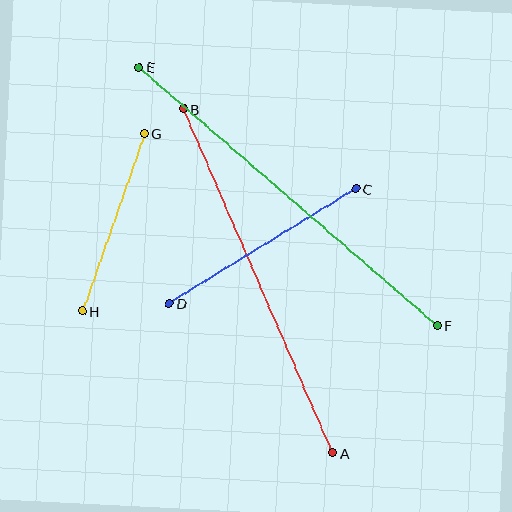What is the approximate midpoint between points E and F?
The midpoint is at approximately (288, 196) pixels.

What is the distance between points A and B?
The distance is approximately 375 pixels.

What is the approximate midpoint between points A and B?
The midpoint is at approximately (258, 281) pixels.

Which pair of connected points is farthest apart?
Points E and F are farthest apart.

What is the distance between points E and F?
The distance is approximately 395 pixels.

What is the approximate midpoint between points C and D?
The midpoint is at approximately (262, 246) pixels.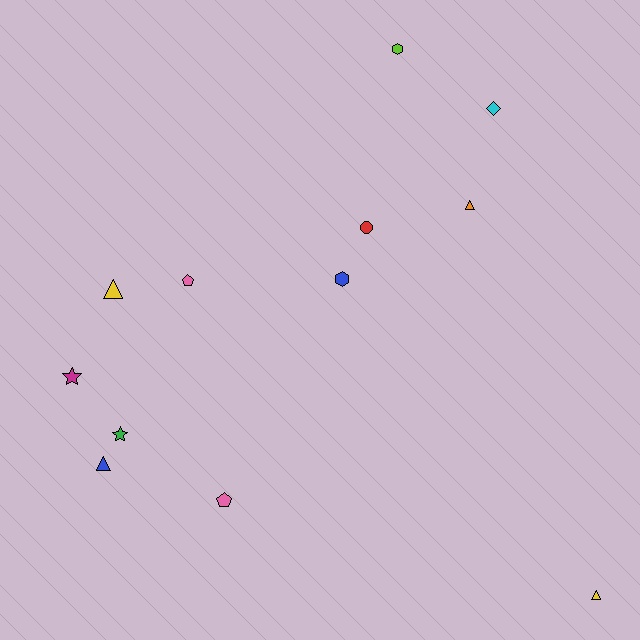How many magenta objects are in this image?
There is 1 magenta object.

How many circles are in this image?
There is 1 circle.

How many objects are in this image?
There are 12 objects.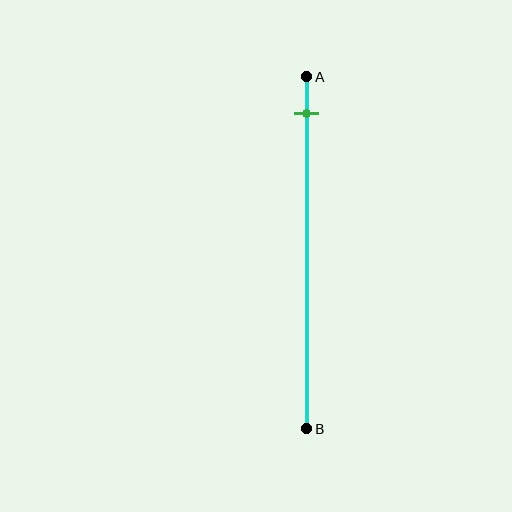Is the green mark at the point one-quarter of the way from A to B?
No, the mark is at about 10% from A, not at the 25% one-quarter point.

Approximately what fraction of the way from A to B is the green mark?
The green mark is approximately 10% of the way from A to B.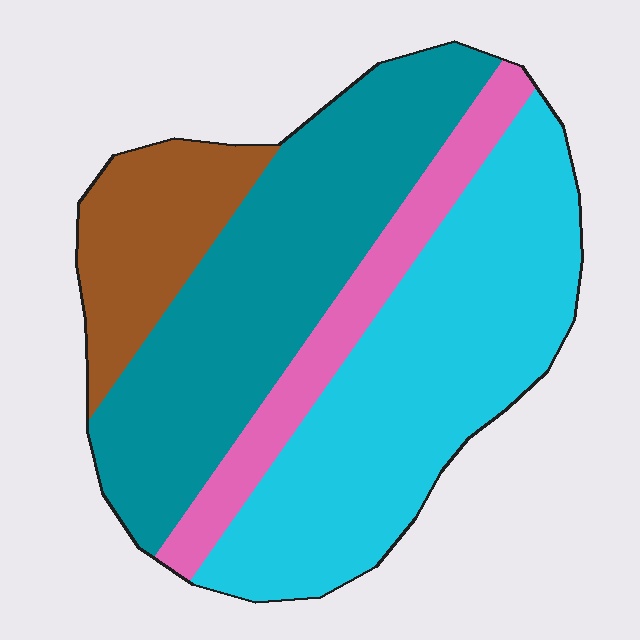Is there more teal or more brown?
Teal.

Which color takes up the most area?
Cyan, at roughly 40%.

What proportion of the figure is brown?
Brown covers 14% of the figure.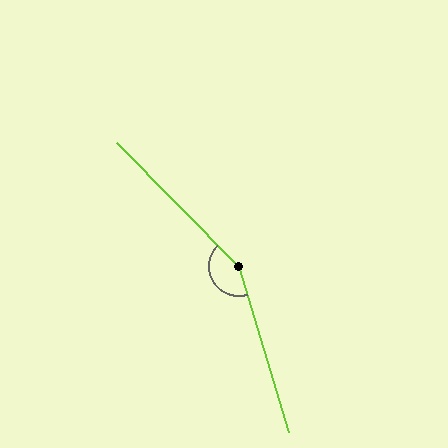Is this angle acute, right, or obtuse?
It is obtuse.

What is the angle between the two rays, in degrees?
Approximately 152 degrees.